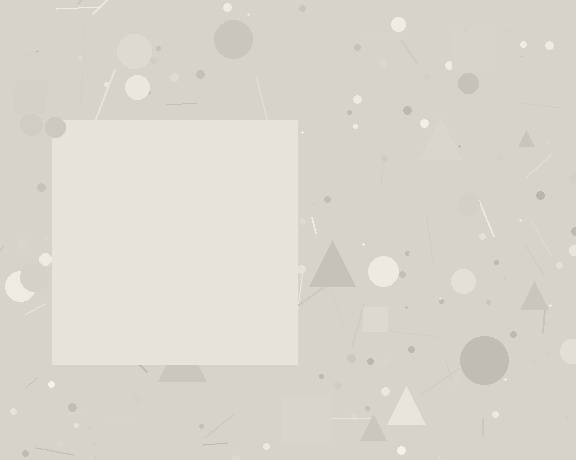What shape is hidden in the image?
A square is hidden in the image.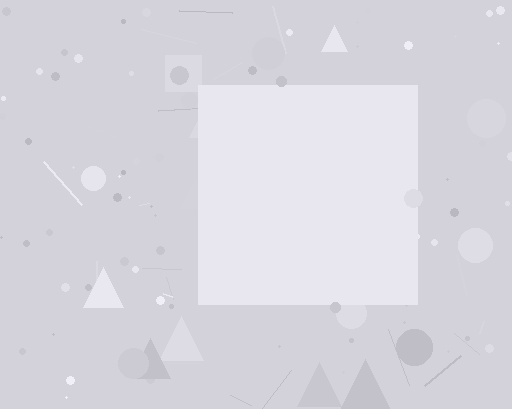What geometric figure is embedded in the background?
A square is embedded in the background.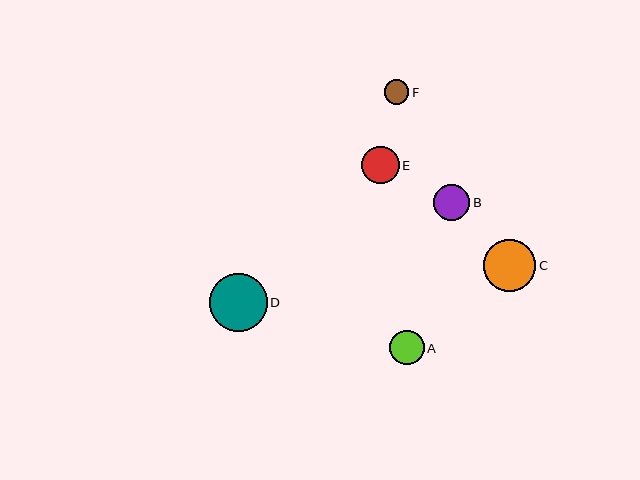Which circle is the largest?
Circle D is the largest with a size of approximately 58 pixels.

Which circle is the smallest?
Circle F is the smallest with a size of approximately 25 pixels.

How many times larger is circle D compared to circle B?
Circle D is approximately 1.6 times the size of circle B.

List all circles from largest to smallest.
From largest to smallest: D, C, E, B, A, F.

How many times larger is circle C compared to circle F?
Circle C is approximately 2.1 times the size of circle F.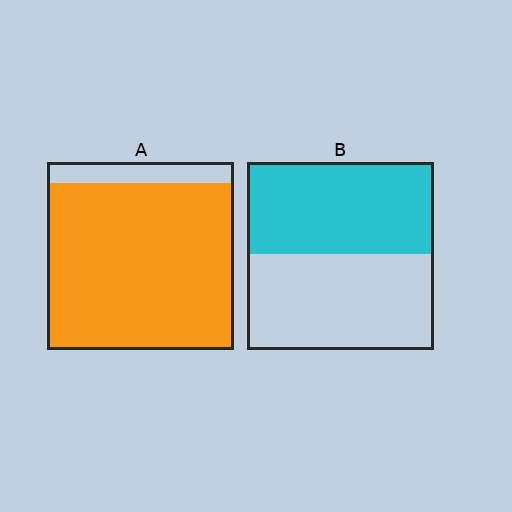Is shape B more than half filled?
Roughly half.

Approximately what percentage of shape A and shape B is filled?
A is approximately 90% and B is approximately 50%.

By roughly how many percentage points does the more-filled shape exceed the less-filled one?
By roughly 40 percentage points (A over B).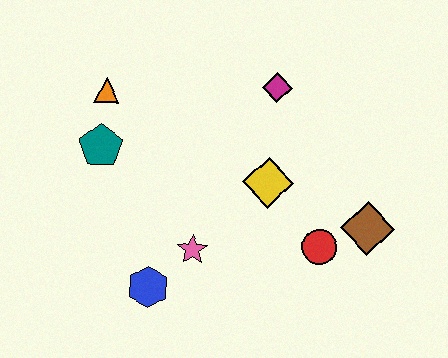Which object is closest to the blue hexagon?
The pink star is closest to the blue hexagon.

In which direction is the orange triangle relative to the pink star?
The orange triangle is above the pink star.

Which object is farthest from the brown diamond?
The orange triangle is farthest from the brown diamond.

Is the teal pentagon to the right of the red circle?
No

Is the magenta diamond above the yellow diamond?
Yes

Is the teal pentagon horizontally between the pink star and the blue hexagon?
No